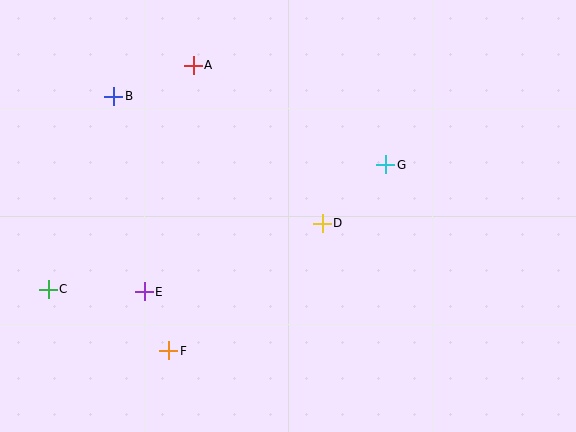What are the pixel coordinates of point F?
Point F is at (169, 351).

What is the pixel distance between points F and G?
The distance between F and G is 286 pixels.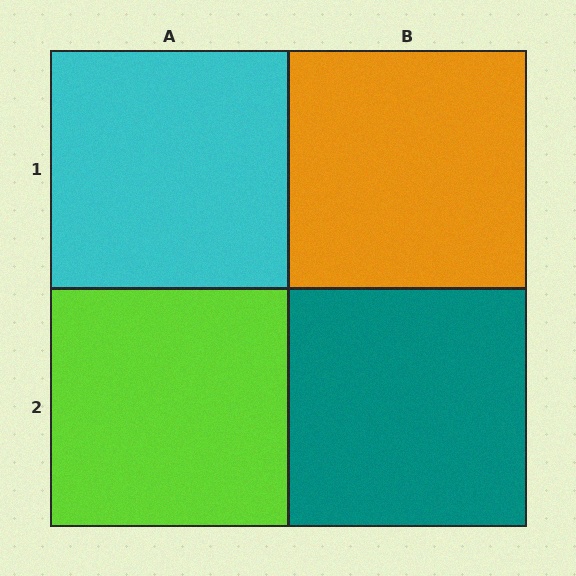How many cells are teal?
1 cell is teal.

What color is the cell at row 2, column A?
Lime.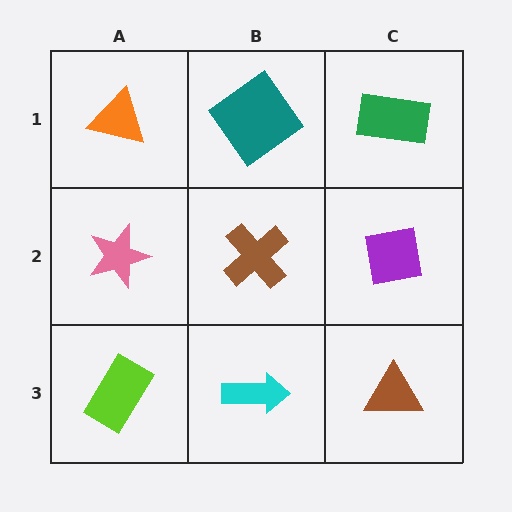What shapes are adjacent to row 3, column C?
A purple square (row 2, column C), a cyan arrow (row 3, column B).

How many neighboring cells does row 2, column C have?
3.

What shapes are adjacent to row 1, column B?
A brown cross (row 2, column B), an orange triangle (row 1, column A), a green rectangle (row 1, column C).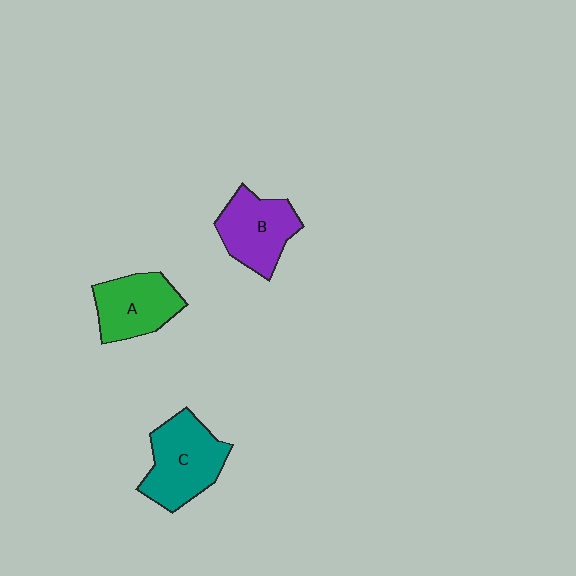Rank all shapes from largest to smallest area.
From largest to smallest: C (teal), B (purple), A (green).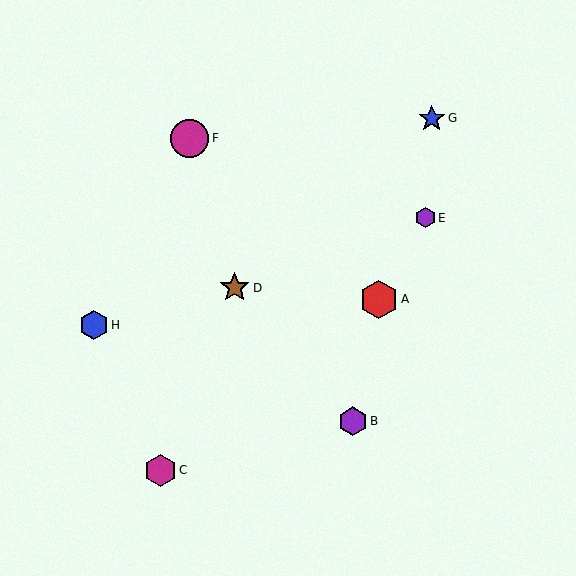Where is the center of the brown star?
The center of the brown star is at (235, 288).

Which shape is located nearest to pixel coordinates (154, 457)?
The magenta hexagon (labeled C) at (160, 470) is nearest to that location.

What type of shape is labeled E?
Shape E is a purple hexagon.